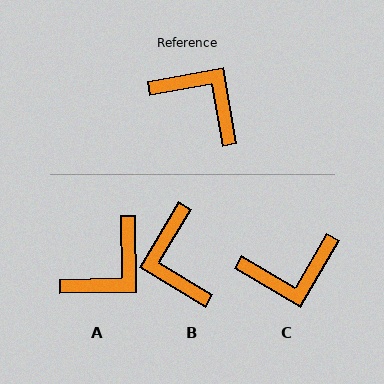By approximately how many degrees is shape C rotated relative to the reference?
Approximately 131 degrees clockwise.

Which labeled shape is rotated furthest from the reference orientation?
B, about 139 degrees away.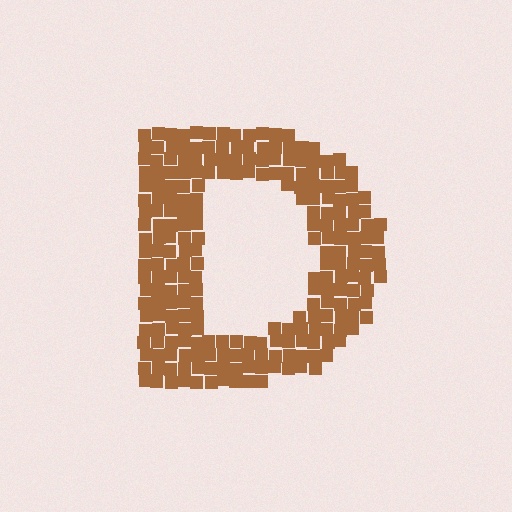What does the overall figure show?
The overall figure shows the letter D.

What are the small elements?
The small elements are squares.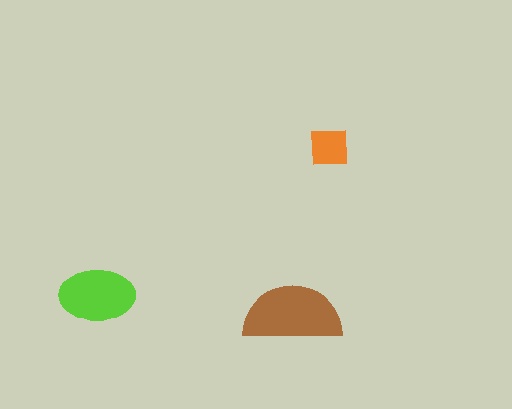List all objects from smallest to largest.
The orange square, the lime ellipse, the brown semicircle.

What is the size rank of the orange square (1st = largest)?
3rd.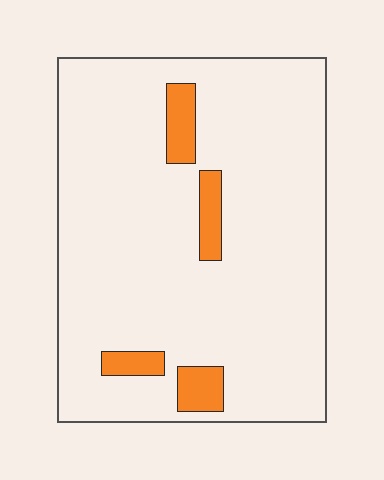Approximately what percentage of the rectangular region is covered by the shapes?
Approximately 10%.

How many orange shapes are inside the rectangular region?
4.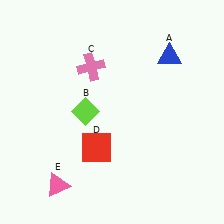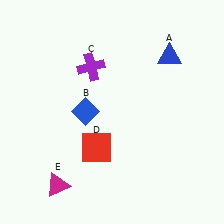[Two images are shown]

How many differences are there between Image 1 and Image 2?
There are 3 differences between the two images.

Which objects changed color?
B changed from lime to blue. C changed from pink to purple. E changed from pink to magenta.